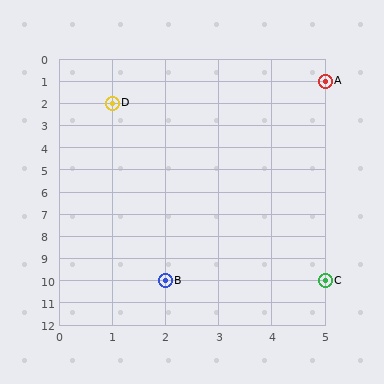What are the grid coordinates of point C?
Point C is at grid coordinates (5, 10).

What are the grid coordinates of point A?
Point A is at grid coordinates (5, 1).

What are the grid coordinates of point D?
Point D is at grid coordinates (1, 2).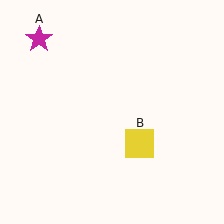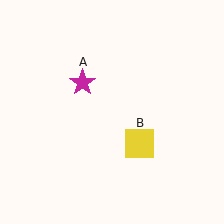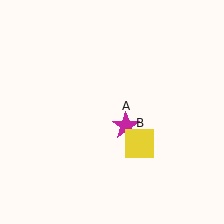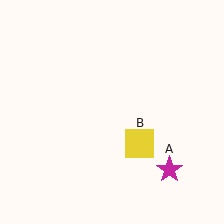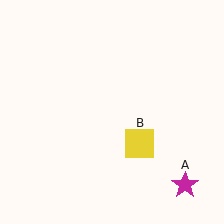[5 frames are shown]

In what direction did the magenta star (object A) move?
The magenta star (object A) moved down and to the right.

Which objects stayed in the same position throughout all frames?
Yellow square (object B) remained stationary.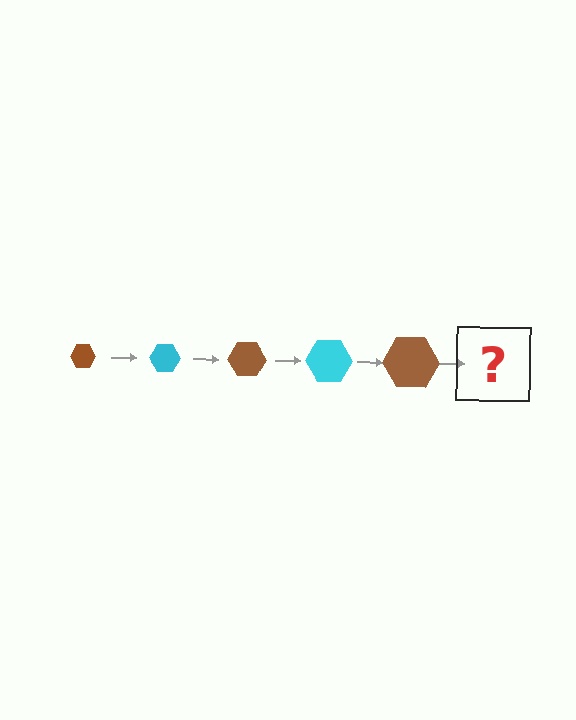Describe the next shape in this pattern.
It should be a cyan hexagon, larger than the previous one.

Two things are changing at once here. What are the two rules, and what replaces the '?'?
The two rules are that the hexagon grows larger each step and the color cycles through brown and cyan. The '?' should be a cyan hexagon, larger than the previous one.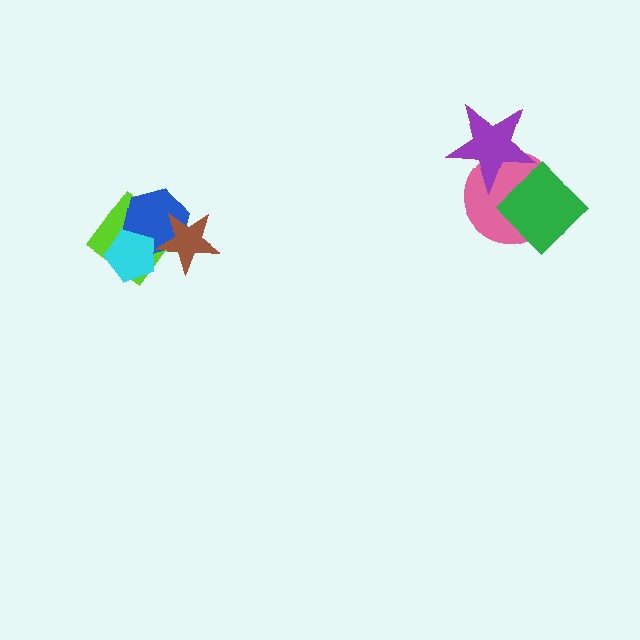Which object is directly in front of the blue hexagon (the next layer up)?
The brown star is directly in front of the blue hexagon.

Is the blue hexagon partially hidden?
Yes, it is partially covered by another shape.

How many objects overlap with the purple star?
1 object overlaps with the purple star.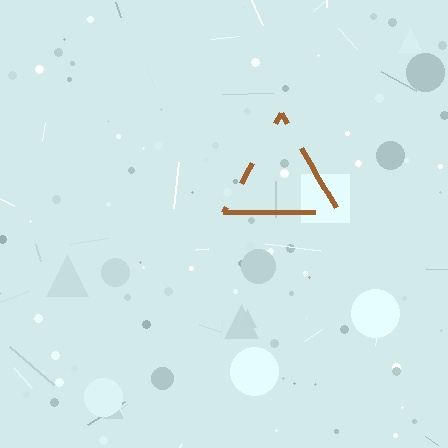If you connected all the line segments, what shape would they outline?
They would outline a triangle.